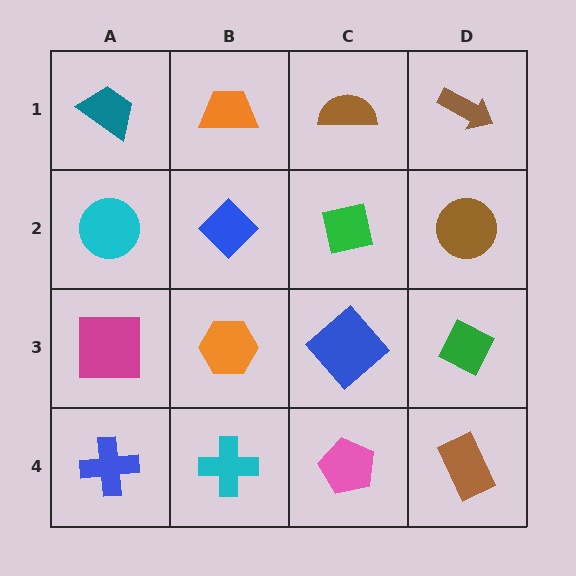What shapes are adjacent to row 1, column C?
A green square (row 2, column C), an orange trapezoid (row 1, column B), a brown arrow (row 1, column D).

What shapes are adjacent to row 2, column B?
An orange trapezoid (row 1, column B), an orange hexagon (row 3, column B), a cyan circle (row 2, column A), a green square (row 2, column C).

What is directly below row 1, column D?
A brown circle.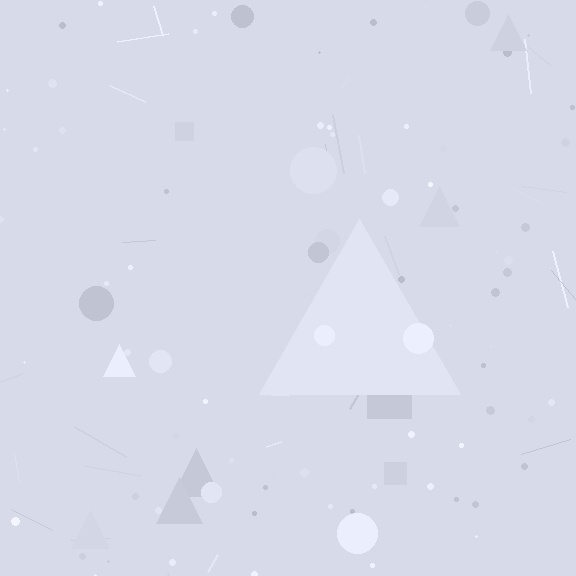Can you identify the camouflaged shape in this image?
The camouflaged shape is a triangle.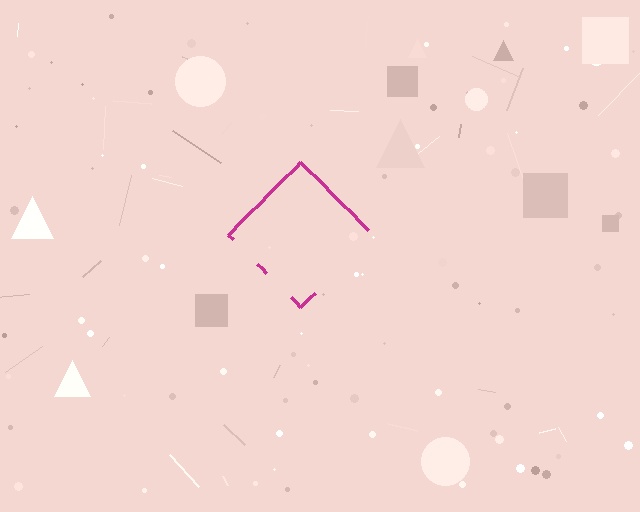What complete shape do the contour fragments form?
The contour fragments form a diamond.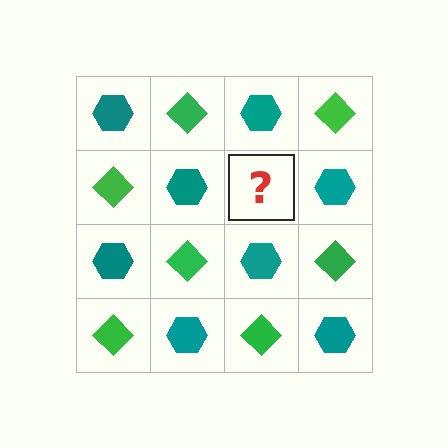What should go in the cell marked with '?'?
The missing cell should contain a green diamond.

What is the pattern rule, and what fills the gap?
The rule is that it alternates teal hexagon and green diamond in a checkerboard pattern. The gap should be filled with a green diamond.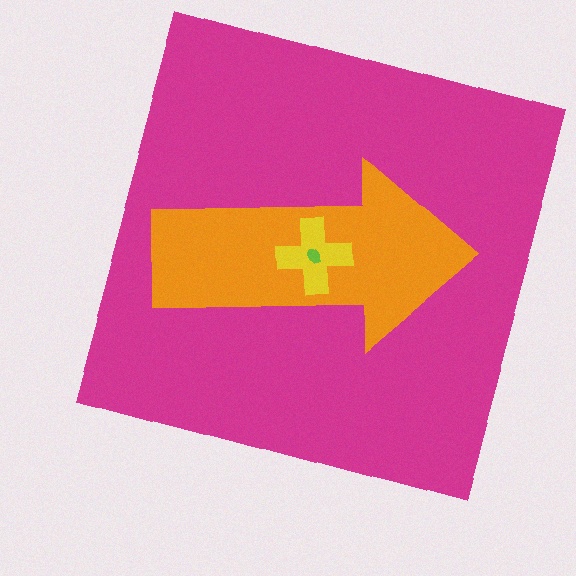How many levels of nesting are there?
4.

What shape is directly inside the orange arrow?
The yellow cross.